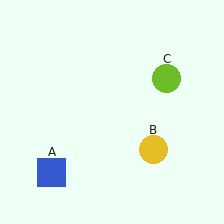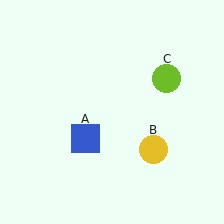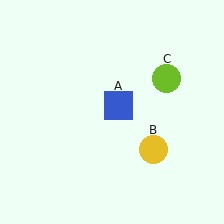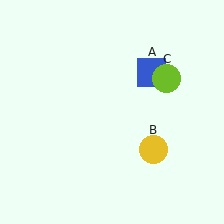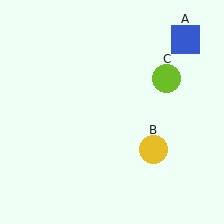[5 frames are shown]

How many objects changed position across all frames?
1 object changed position: blue square (object A).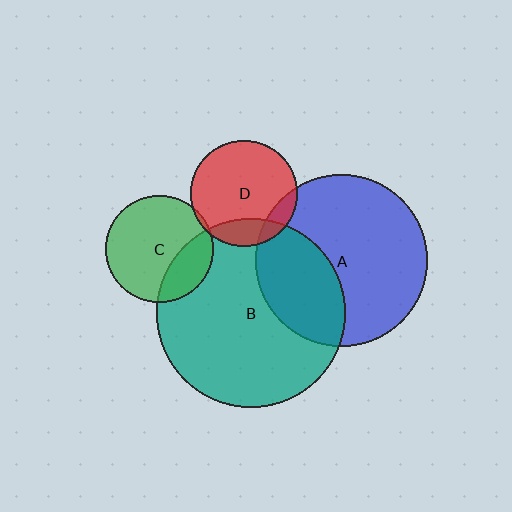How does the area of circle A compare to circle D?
Approximately 2.6 times.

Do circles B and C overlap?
Yes.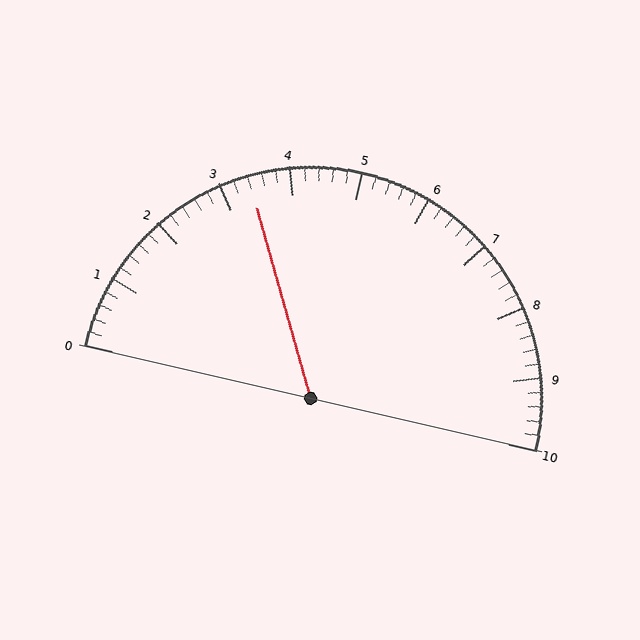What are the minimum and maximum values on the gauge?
The gauge ranges from 0 to 10.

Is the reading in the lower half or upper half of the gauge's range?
The reading is in the lower half of the range (0 to 10).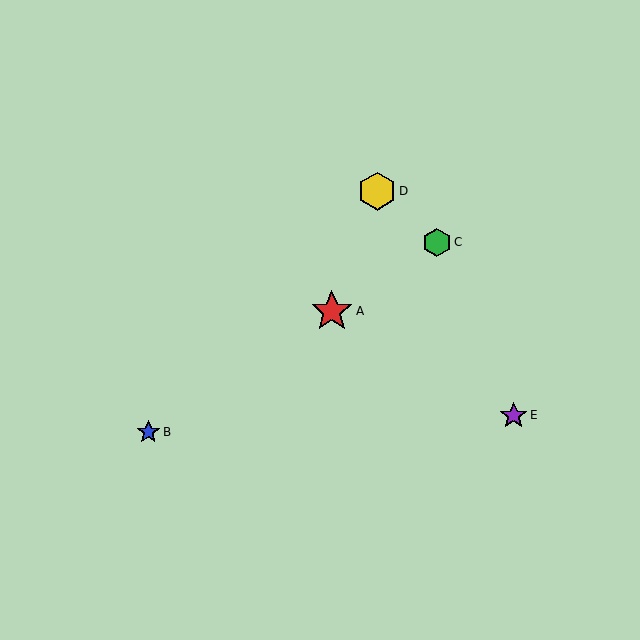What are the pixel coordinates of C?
Object C is at (437, 242).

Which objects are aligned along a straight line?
Objects A, B, C are aligned along a straight line.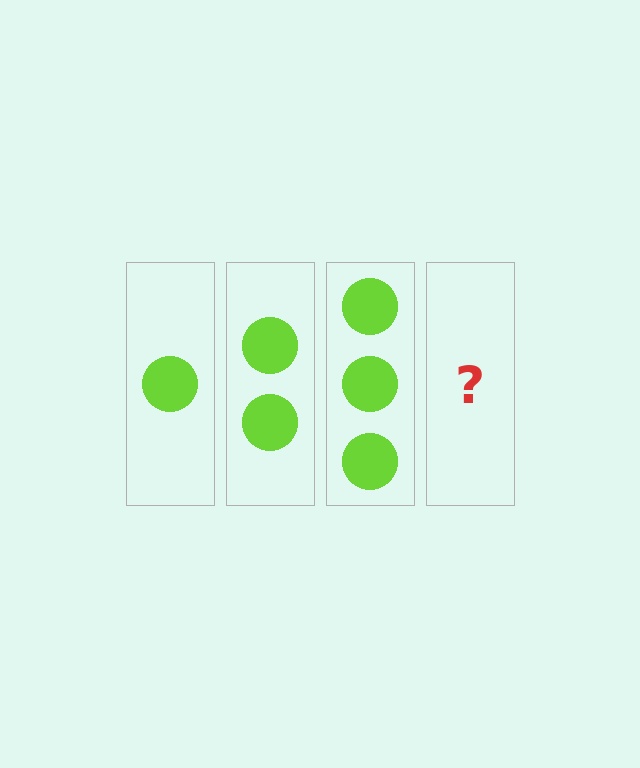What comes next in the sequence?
The next element should be 4 circles.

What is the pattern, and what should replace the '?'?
The pattern is that each step adds one more circle. The '?' should be 4 circles.